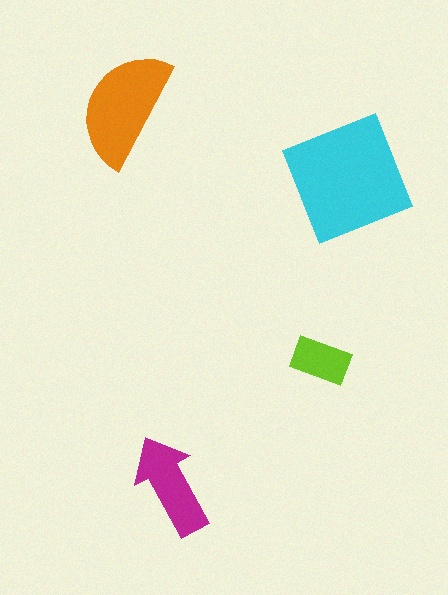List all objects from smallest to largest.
The lime rectangle, the magenta arrow, the orange semicircle, the cyan square.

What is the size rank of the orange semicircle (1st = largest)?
2nd.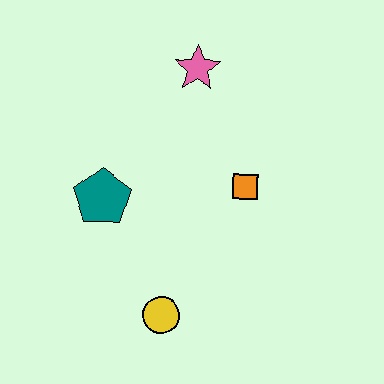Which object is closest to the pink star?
The orange square is closest to the pink star.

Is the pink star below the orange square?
No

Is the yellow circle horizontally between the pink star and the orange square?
No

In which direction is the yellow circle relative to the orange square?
The yellow circle is below the orange square.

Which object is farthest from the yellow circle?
The pink star is farthest from the yellow circle.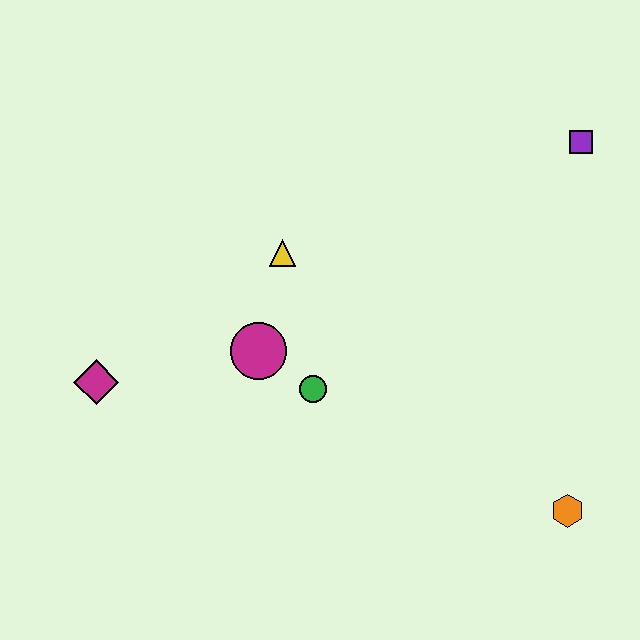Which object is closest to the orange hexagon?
The green circle is closest to the orange hexagon.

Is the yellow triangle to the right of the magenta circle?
Yes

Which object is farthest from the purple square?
The magenta diamond is farthest from the purple square.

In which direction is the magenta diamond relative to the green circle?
The magenta diamond is to the left of the green circle.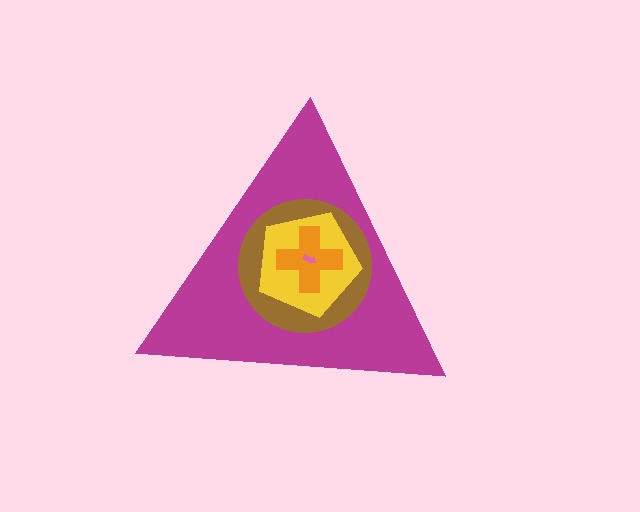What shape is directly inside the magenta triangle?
The brown circle.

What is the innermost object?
The pink arrow.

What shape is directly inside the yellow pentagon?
The orange cross.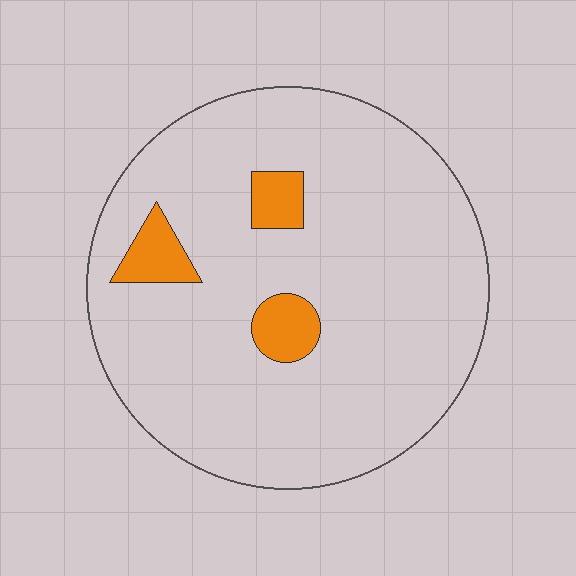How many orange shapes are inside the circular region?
3.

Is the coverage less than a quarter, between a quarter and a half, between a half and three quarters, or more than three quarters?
Less than a quarter.